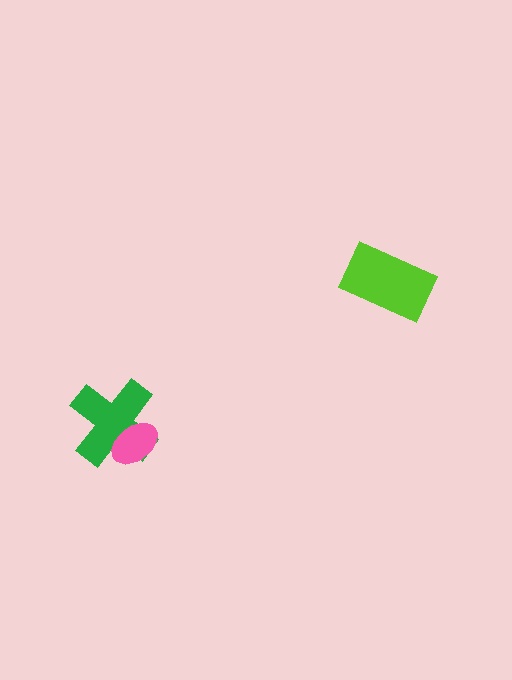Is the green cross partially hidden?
Yes, it is partially covered by another shape.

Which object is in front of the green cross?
The pink ellipse is in front of the green cross.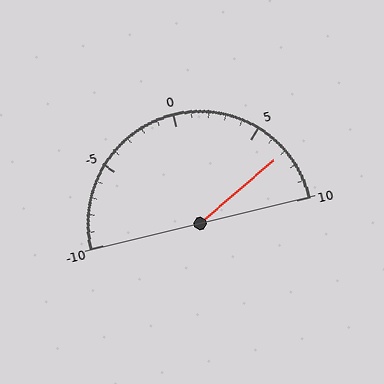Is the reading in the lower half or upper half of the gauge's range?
The reading is in the upper half of the range (-10 to 10).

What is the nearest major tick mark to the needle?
The nearest major tick mark is 5.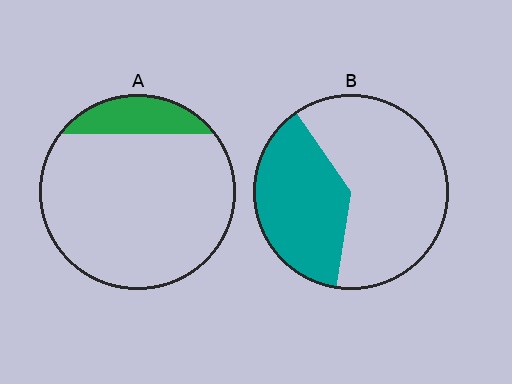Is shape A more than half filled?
No.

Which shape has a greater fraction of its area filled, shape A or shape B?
Shape B.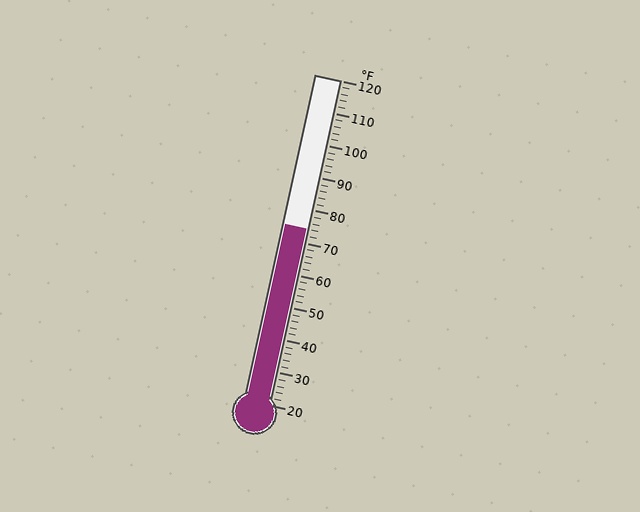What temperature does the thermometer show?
The thermometer shows approximately 74°F.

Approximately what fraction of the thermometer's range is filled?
The thermometer is filled to approximately 55% of its range.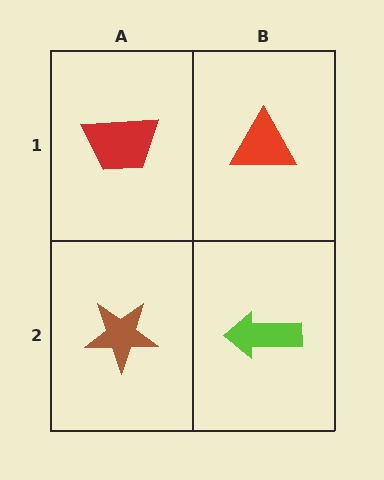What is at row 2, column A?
A brown star.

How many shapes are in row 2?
2 shapes.